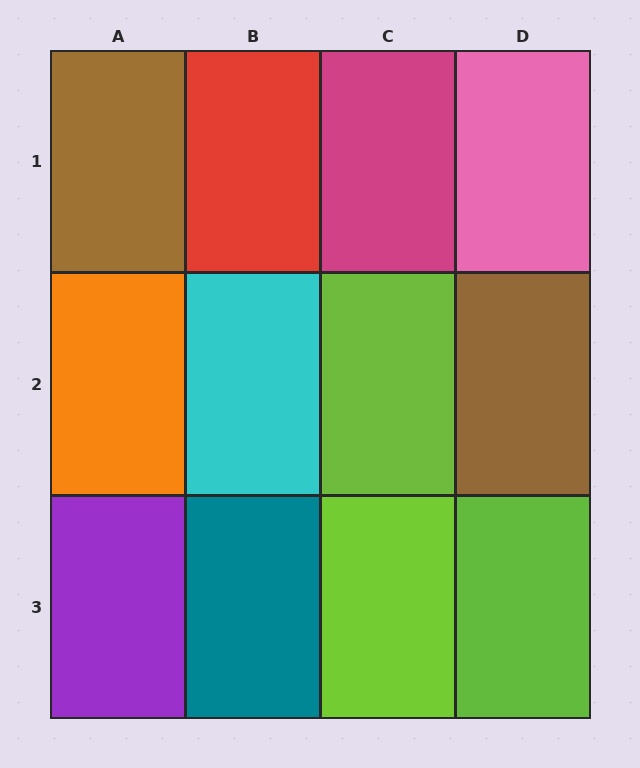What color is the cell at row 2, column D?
Brown.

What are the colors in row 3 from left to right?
Purple, teal, lime, lime.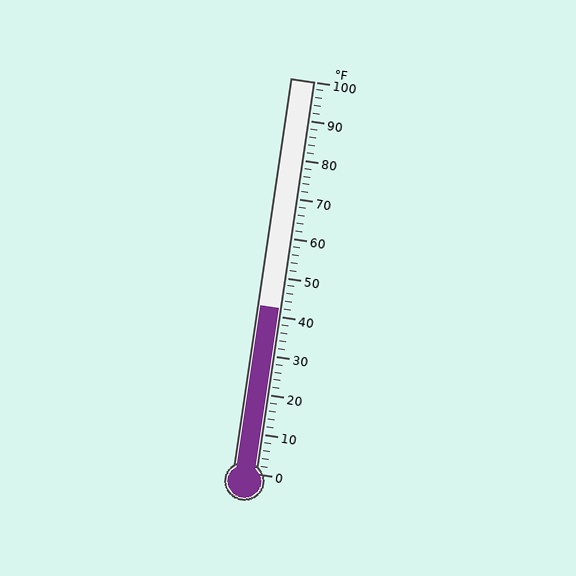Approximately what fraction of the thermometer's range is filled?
The thermometer is filled to approximately 40% of its range.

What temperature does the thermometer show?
The thermometer shows approximately 42°F.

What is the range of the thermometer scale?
The thermometer scale ranges from 0°F to 100°F.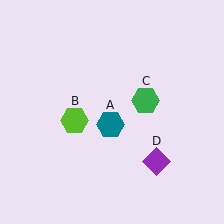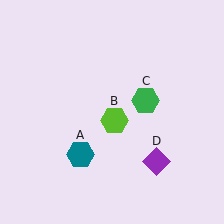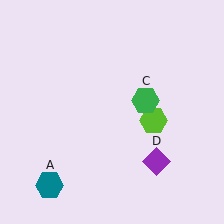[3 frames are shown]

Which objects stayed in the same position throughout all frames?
Green hexagon (object C) and purple diamond (object D) remained stationary.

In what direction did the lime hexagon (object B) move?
The lime hexagon (object B) moved right.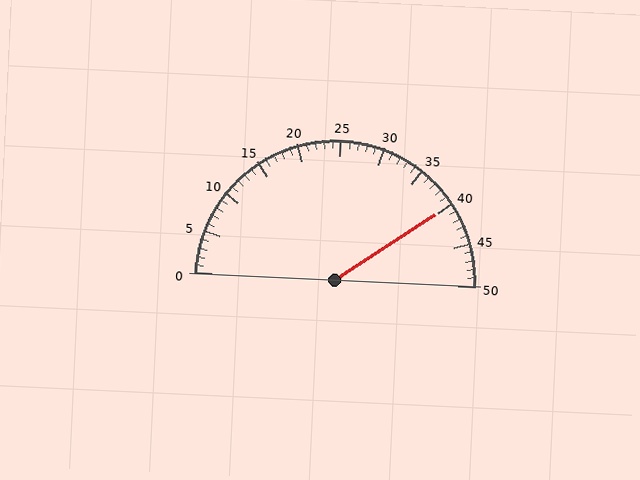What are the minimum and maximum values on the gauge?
The gauge ranges from 0 to 50.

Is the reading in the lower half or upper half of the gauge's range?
The reading is in the upper half of the range (0 to 50).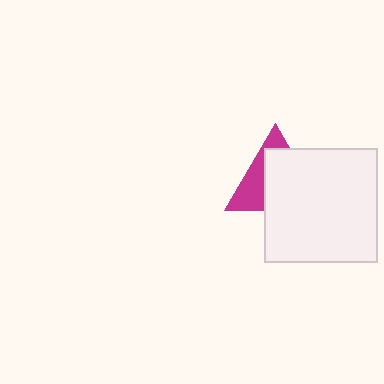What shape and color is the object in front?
The object in front is a white square.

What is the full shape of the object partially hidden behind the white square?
The partially hidden object is a magenta triangle.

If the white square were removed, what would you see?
You would see the complete magenta triangle.